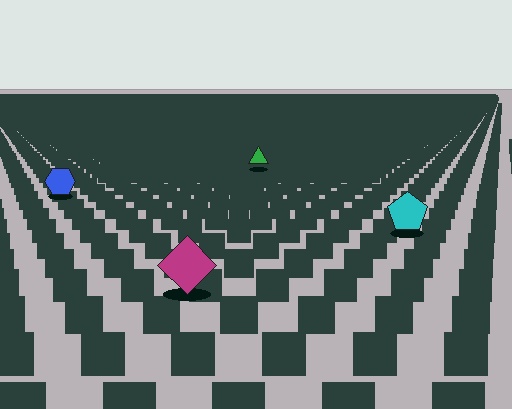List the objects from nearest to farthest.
From nearest to farthest: the magenta diamond, the cyan pentagon, the blue hexagon, the green triangle.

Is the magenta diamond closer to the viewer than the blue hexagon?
Yes. The magenta diamond is closer — you can tell from the texture gradient: the ground texture is coarser near it.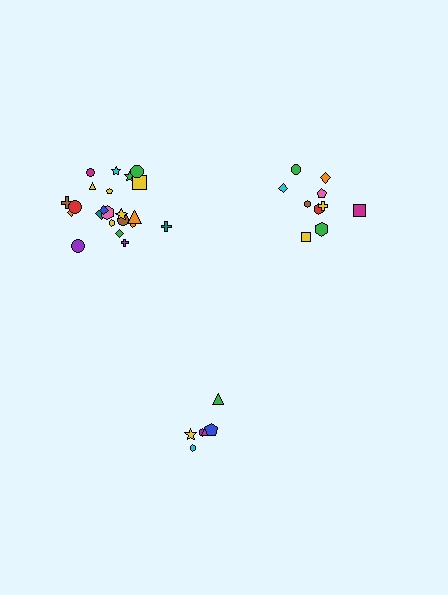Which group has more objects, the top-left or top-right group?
The top-left group.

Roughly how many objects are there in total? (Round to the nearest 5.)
Roughly 40 objects in total.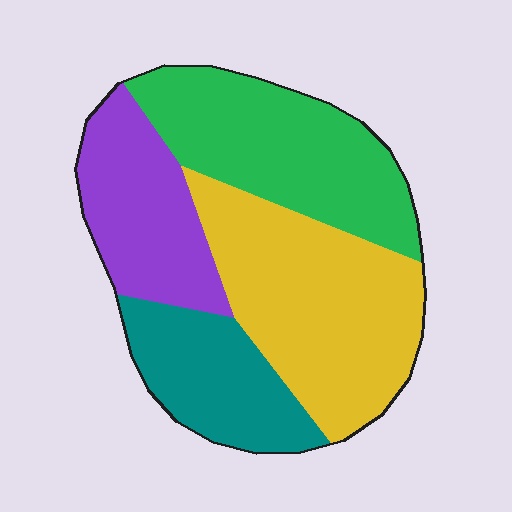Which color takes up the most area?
Yellow, at roughly 35%.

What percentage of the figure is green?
Green takes up about one quarter (1/4) of the figure.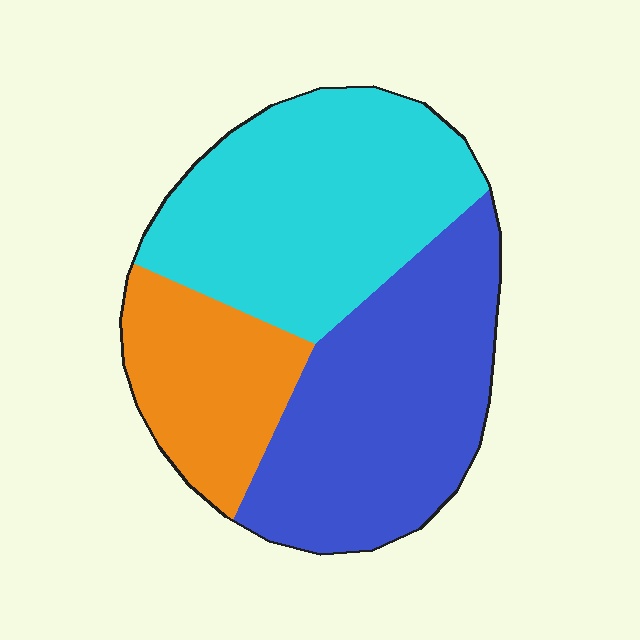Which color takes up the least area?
Orange, at roughly 20%.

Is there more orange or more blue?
Blue.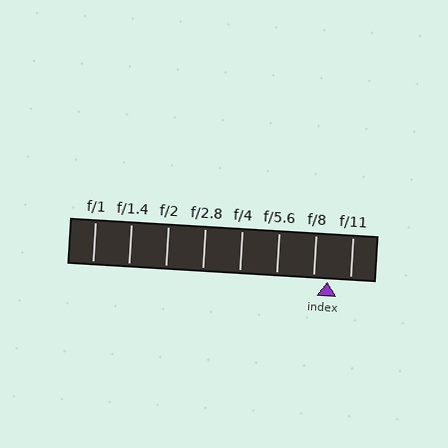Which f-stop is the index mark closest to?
The index mark is closest to f/8.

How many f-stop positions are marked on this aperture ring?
There are 8 f-stop positions marked.